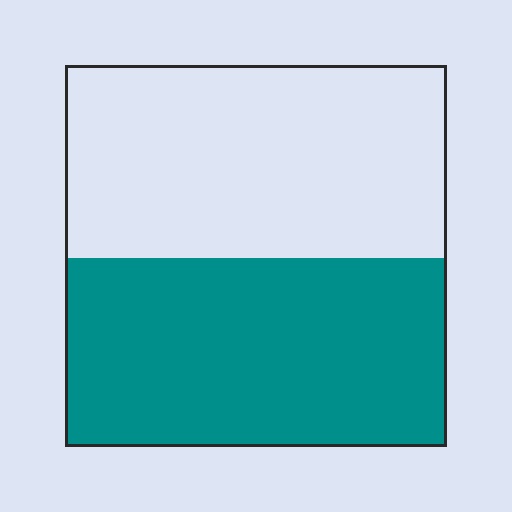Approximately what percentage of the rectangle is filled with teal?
Approximately 50%.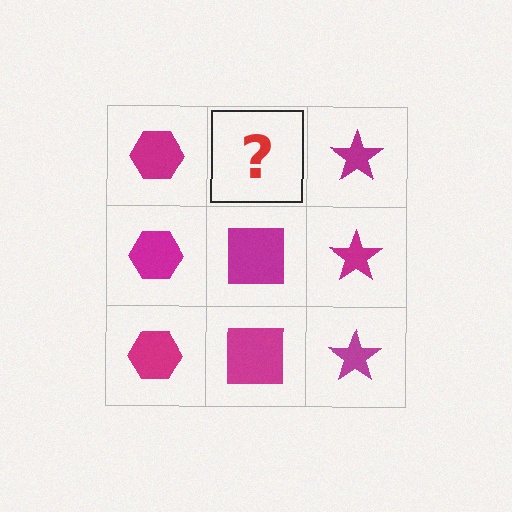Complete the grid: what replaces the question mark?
The question mark should be replaced with a magenta square.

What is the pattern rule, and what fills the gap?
The rule is that each column has a consistent shape. The gap should be filled with a magenta square.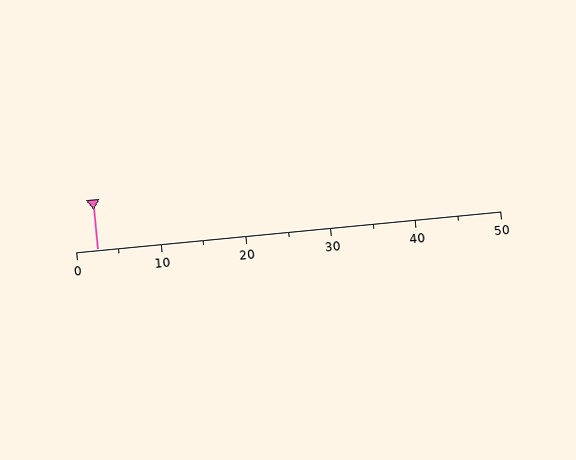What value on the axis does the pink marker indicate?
The marker indicates approximately 2.5.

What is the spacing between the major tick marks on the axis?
The major ticks are spaced 10 apart.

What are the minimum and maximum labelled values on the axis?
The axis runs from 0 to 50.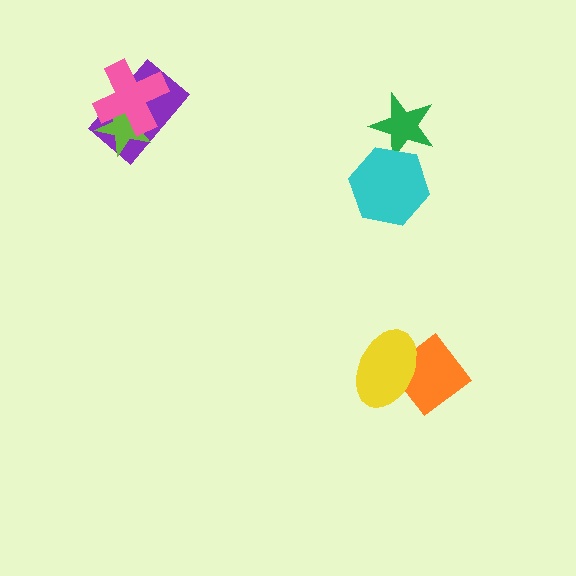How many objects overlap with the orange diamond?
1 object overlaps with the orange diamond.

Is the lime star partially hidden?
Yes, it is partially covered by another shape.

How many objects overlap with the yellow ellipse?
1 object overlaps with the yellow ellipse.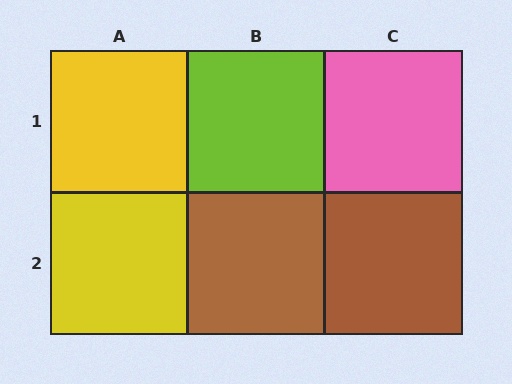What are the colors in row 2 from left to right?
Yellow, brown, brown.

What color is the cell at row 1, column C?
Pink.